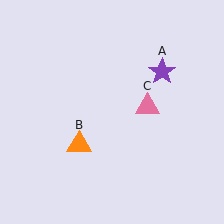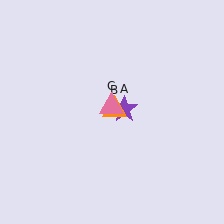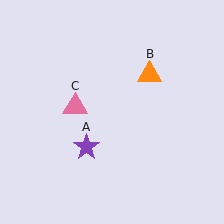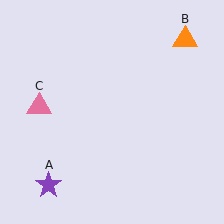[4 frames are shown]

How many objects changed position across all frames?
3 objects changed position: purple star (object A), orange triangle (object B), pink triangle (object C).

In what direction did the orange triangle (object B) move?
The orange triangle (object B) moved up and to the right.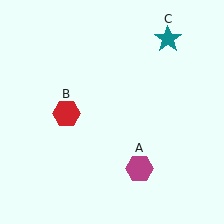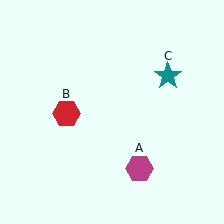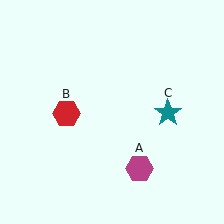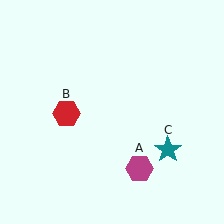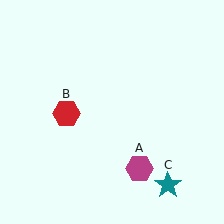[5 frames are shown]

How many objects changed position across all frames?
1 object changed position: teal star (object C).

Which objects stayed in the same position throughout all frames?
Magenta hexagon (object A) and red hexagon (object B) remained stationary.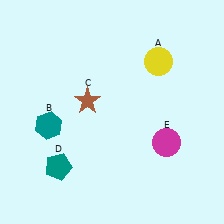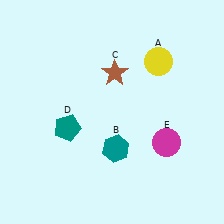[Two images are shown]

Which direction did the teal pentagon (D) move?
The teal pentagon (D) moved up.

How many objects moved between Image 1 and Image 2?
3 objects moved between the two images.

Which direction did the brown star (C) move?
The brown star (C) moved up.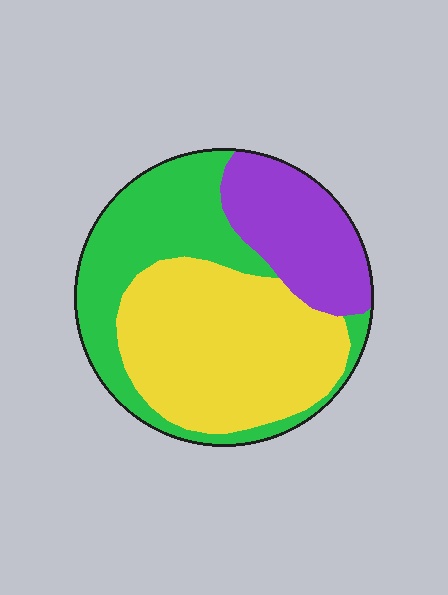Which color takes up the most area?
Yellow, at roughly 45%.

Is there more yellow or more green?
Yellow.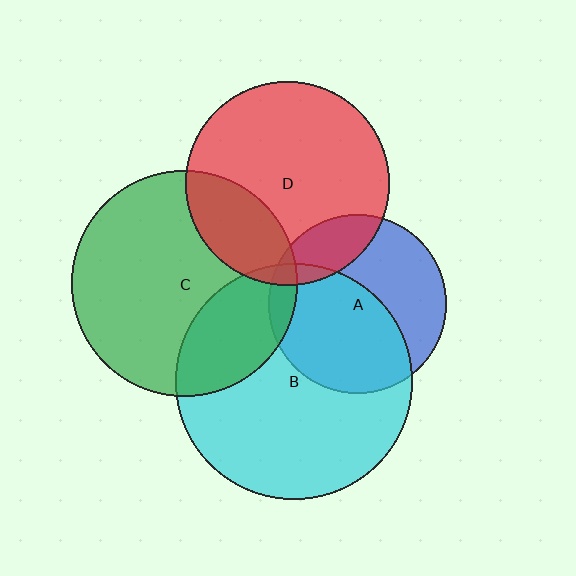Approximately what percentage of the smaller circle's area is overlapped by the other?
Approximately 5%.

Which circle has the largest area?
Circle B (cyan).